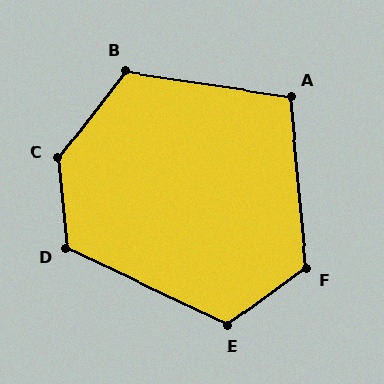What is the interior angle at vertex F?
Approximately 120 degrees (obtuse).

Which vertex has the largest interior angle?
C, at approximately 137 degrees.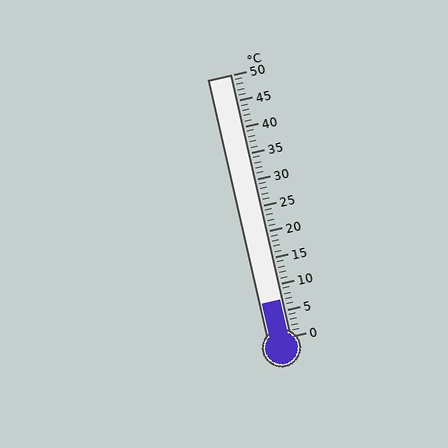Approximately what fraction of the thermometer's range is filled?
The thermometer is filled to approximately 15% of its range.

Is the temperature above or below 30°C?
The temperature is below 30°C.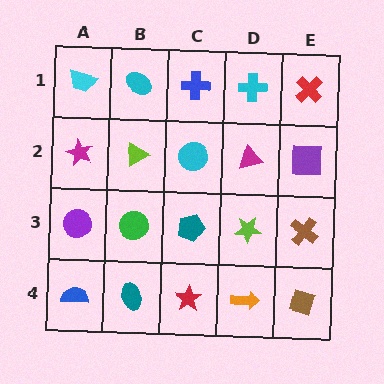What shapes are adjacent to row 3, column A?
A magenta star (row 2, column A), a blue semicircle (row 4, column A), a green circle (row 3, column B).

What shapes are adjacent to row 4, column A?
A purple circle (row 3, column A), a teal ellipse (row 4, column B).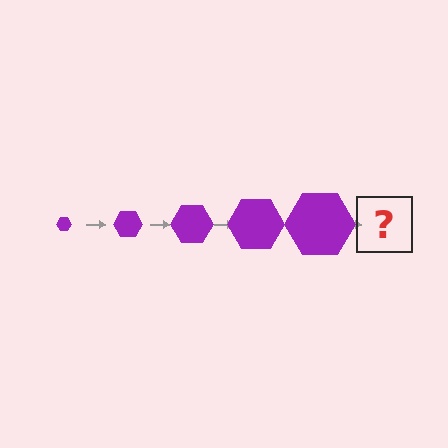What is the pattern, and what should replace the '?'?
The pattern is that the hexagon gets progressively larger each step. The '?' should be a purple hexagon, larger than the previous one.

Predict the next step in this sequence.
The next step is a purple hexagon, larger than the previous one.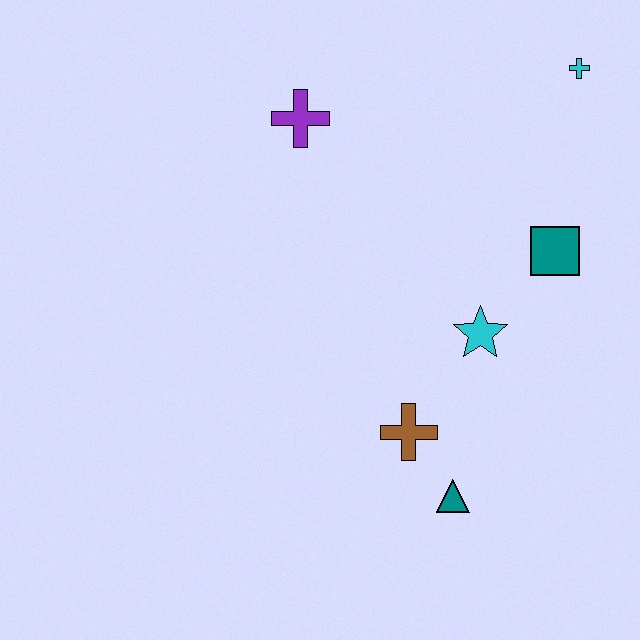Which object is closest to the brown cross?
The teal triangle is closest to the brown cross.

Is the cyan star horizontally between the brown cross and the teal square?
Yes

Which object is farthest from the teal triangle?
The cyan cross is farthest from the teal triangle.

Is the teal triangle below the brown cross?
Yes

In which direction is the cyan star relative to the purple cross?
The cyan star is below the purple cross.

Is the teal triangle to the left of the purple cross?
No